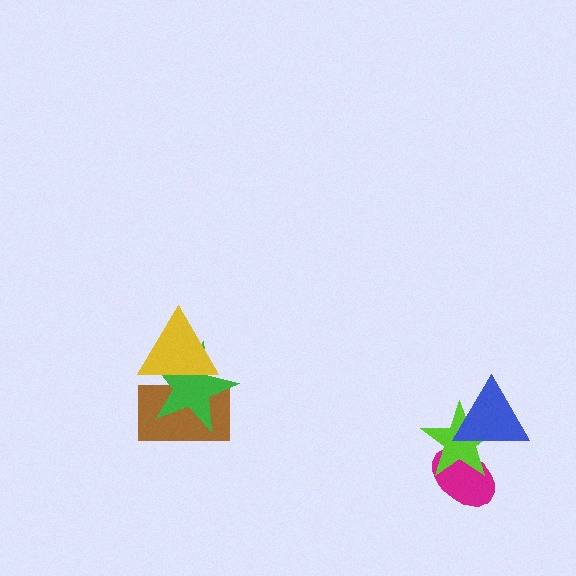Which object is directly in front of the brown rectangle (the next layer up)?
The green star is directly in front of the brown rectangle.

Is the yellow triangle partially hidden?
No, no other shape covers it.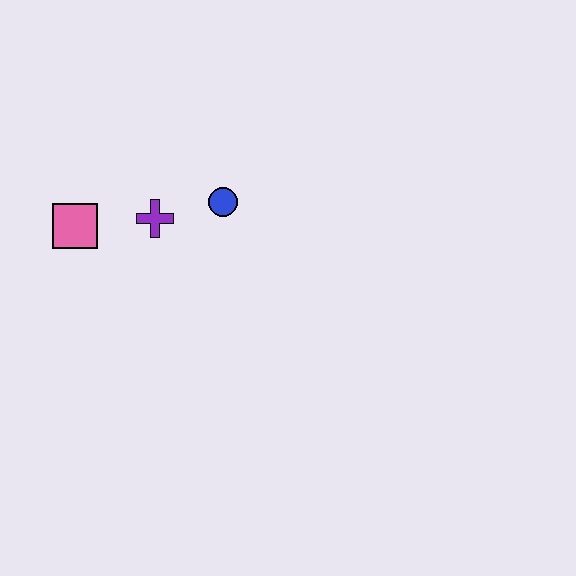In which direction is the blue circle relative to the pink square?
The blue circle is to the right of the pink square.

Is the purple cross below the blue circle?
Yes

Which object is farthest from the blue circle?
The pink square is farthest from the blue circle.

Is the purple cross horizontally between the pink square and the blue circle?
Yes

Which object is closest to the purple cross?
The blue circle is closest to the purple cross.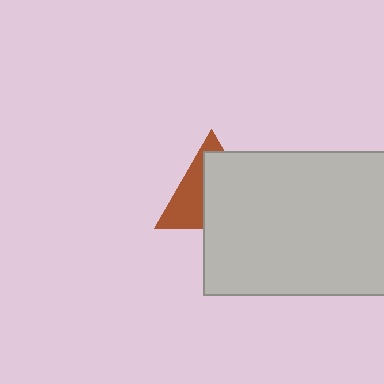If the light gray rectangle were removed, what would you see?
You would see the complete brown triangle.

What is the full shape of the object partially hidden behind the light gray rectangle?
The partially hidden object is a brown triangle.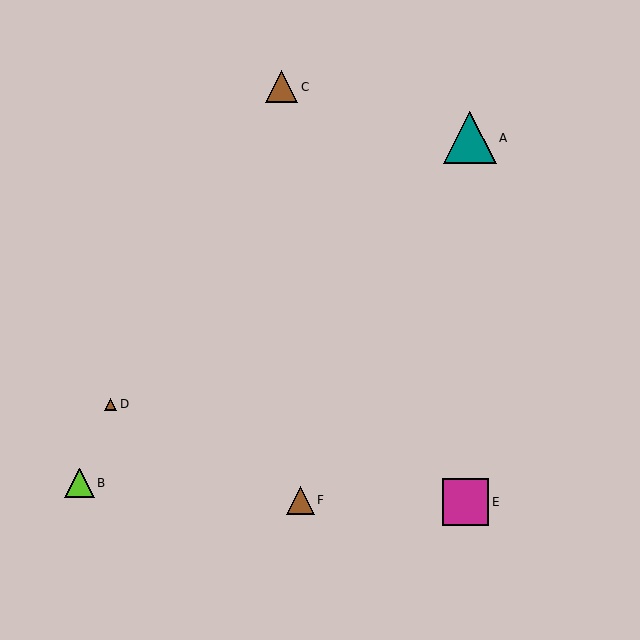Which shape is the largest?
The teal triangle (labeled A) is the largest.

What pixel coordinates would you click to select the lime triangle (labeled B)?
Click at (79, 483) to select the lime triangle B.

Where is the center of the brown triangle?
The center of the brown triangle is at (282, 87).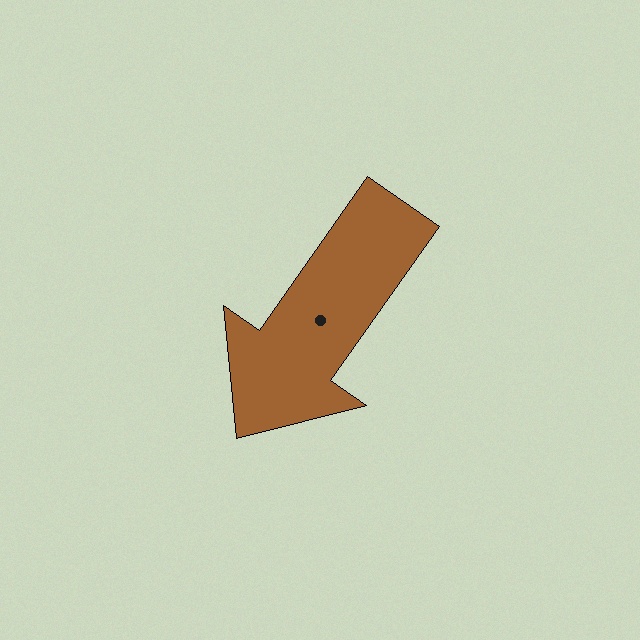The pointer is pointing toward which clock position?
Roughly 7 o'clock.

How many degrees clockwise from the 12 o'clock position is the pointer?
Approximately 215 degrees.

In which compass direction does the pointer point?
Southwest.